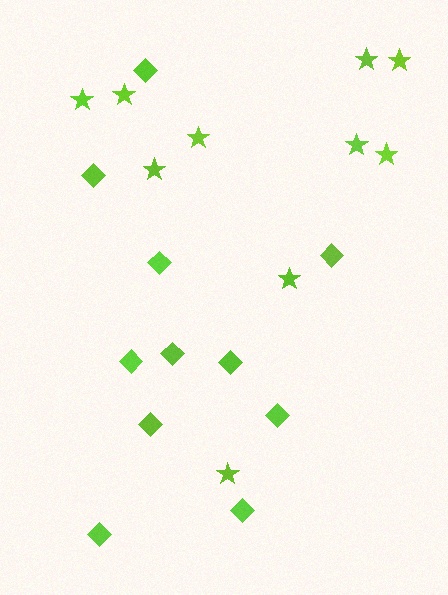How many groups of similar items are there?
There are 2 groups: one group of diamonds (11) and one group of stars (10).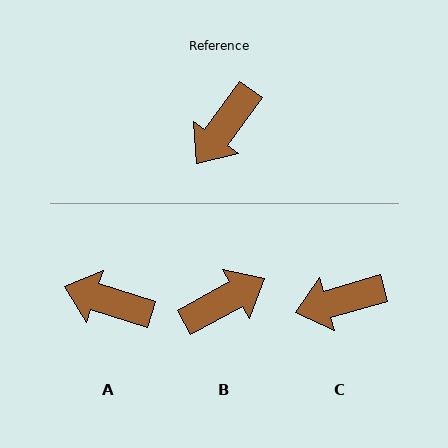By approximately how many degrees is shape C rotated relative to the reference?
Approximately 38 degrees clockwise.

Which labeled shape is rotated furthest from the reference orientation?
B, about 155 degrees away.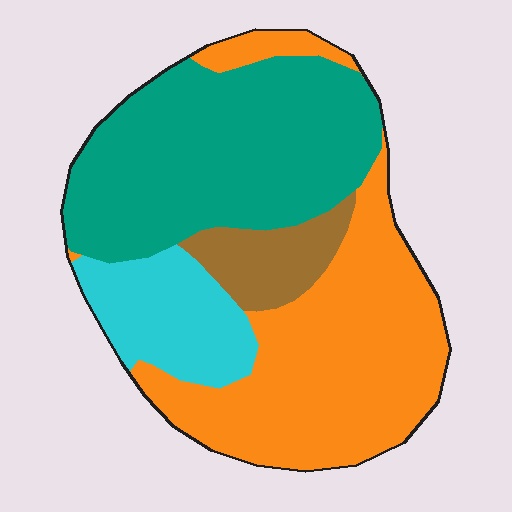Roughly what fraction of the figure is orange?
Orange takes up between a quarter and a half of the figure.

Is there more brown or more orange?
Orange.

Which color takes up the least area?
Brown, at roughly 10%.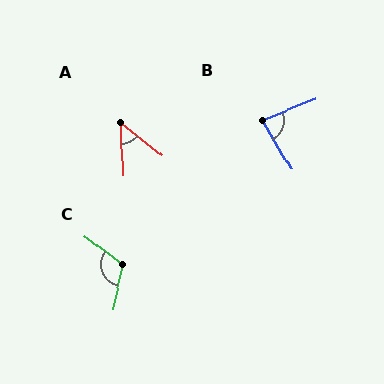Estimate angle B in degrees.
Approximately 82 degrees.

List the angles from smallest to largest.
A (50°), B (82°), C (113°).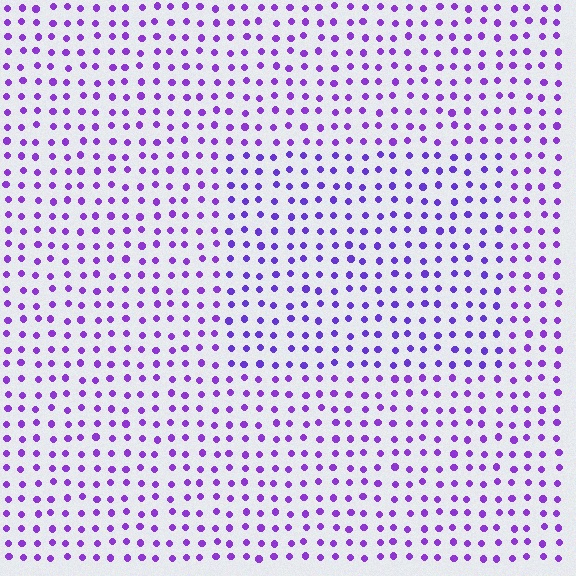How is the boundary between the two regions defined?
The boundary is defined purely by a slight shift in hue (about 16 degrees). Spacing, size, and orientation are identical on both sides.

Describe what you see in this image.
The image is filled with small purple elements in a uniform arrangement. A rectangle-shaped region is visible where the elements are tinted to a slightly different hue, forming a subtle color boundary.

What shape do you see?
I see a rectangle.